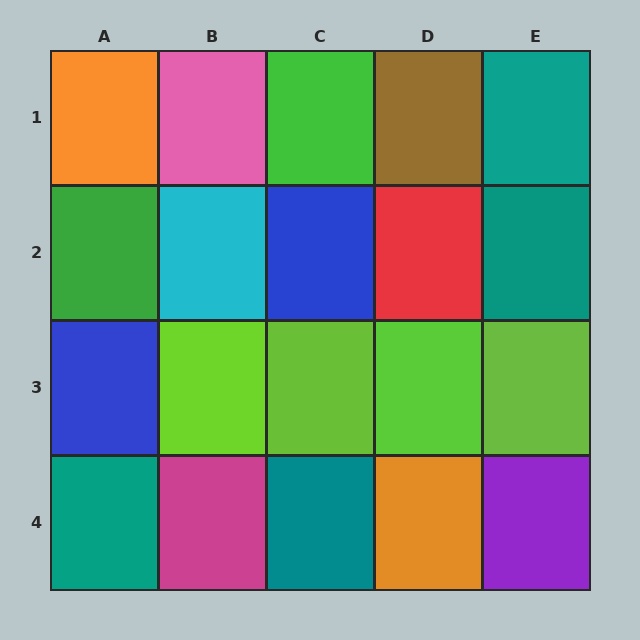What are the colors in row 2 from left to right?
Green, cyan, blue, red, teal.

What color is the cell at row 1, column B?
Pink.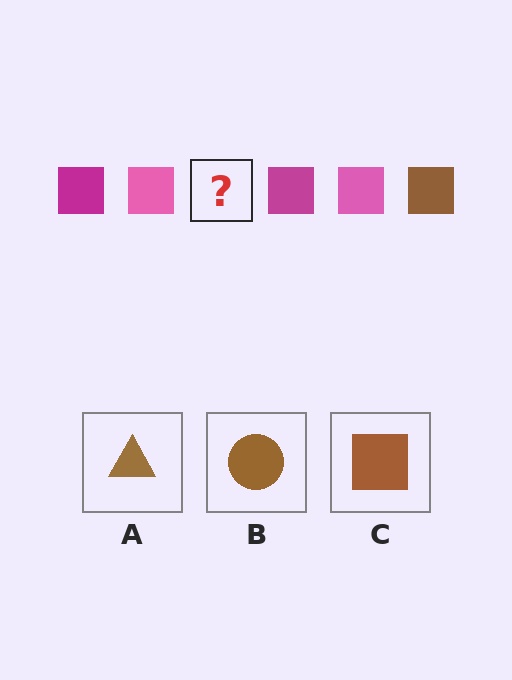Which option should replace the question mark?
Option C.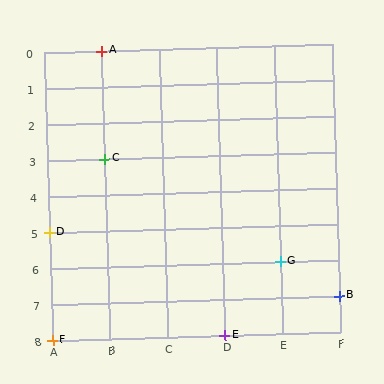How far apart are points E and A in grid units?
Points E and A are 2 columns and 8 rows apart (about 8.2 grid units diagonally).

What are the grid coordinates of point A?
Point A is at grid coordinates (B, 0).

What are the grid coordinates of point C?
Point C is at grid coordinates (B, 3).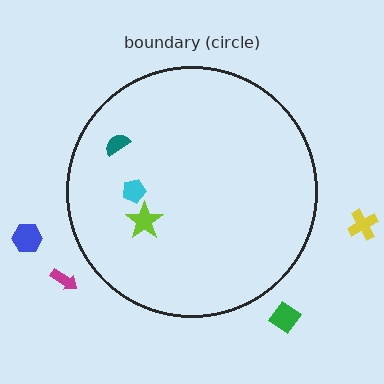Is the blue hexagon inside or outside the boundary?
Outside.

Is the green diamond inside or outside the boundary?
Outside.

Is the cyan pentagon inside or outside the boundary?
Inside.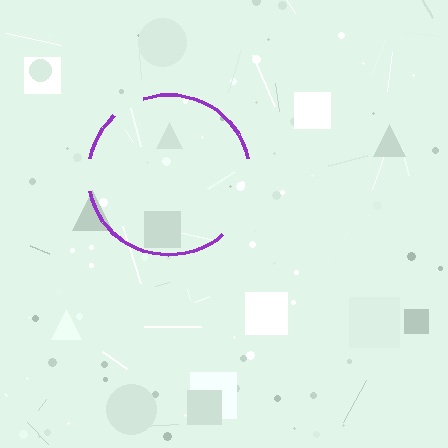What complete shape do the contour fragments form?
The contour fragments form a circle.